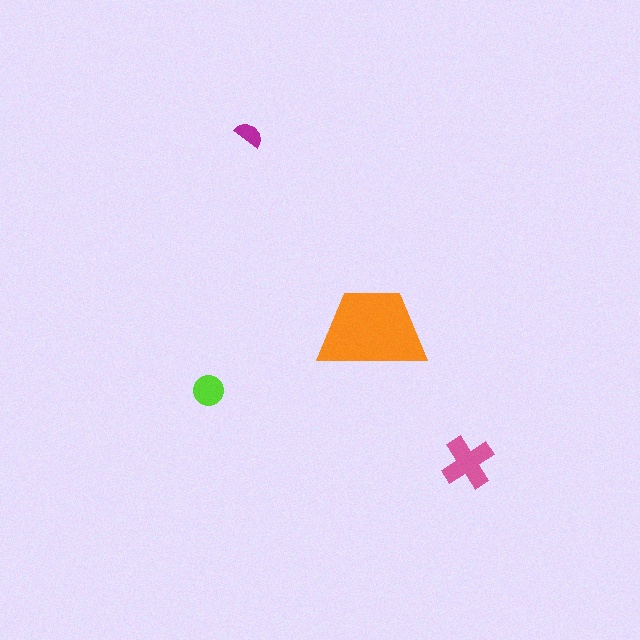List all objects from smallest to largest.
The magenta semicircle, the lime circle, the pink cross, the orange trapezoid.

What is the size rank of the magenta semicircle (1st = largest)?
4th.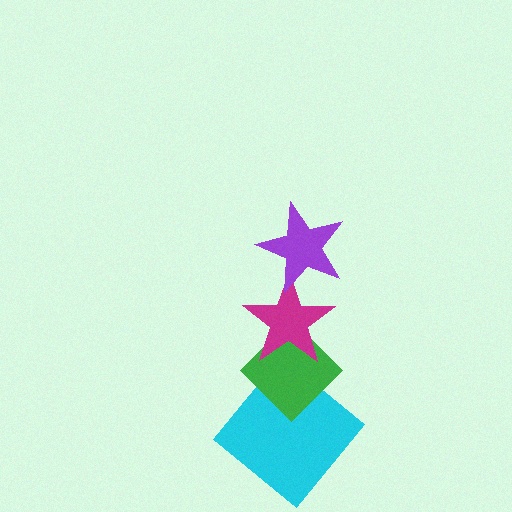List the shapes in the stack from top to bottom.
From top to bottom: the purple star, the magenta star, the green diamond, the cyan diamond.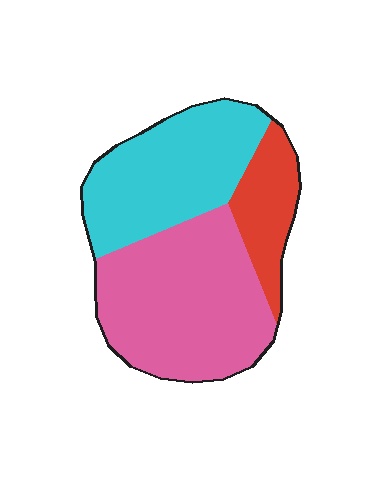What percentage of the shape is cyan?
Cyan covers about 35% of the shape.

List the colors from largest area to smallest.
From largest to smallest: pink, cyan, red.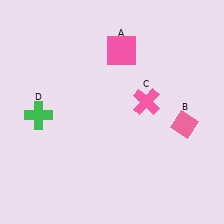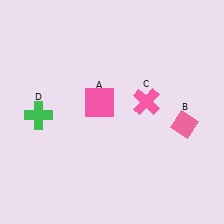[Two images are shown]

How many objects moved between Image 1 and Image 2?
1 object moved between the two images.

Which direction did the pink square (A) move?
The pink square (A) moved down.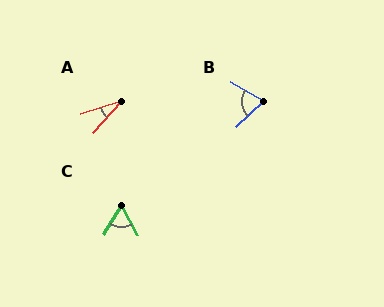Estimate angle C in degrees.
Approximately 59 degrees.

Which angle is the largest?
B, at approximately 74 degrees.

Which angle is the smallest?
A, at approximately 30 degrees.